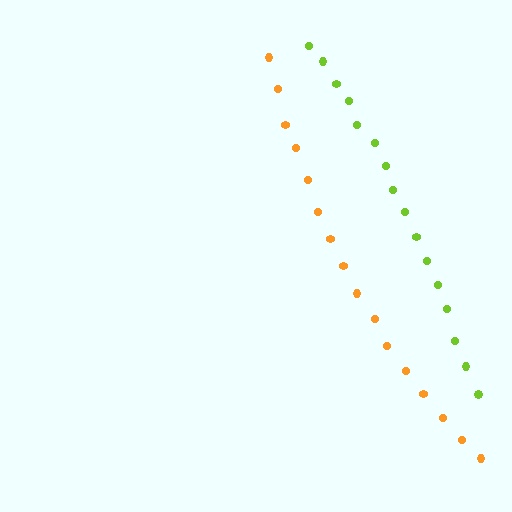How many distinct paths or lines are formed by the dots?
There are 2 distinct paths.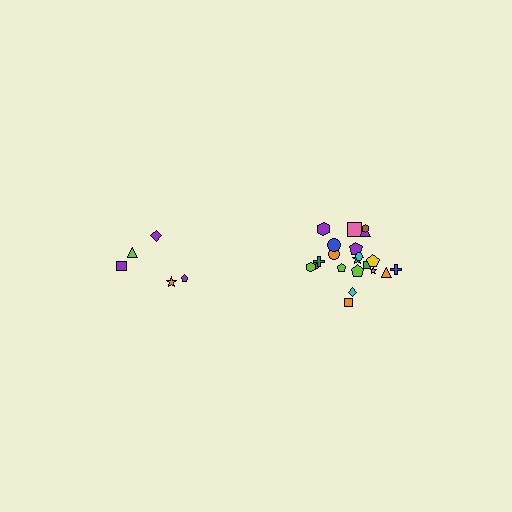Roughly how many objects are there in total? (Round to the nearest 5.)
Roughly 25 objects in total.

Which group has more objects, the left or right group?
The right group.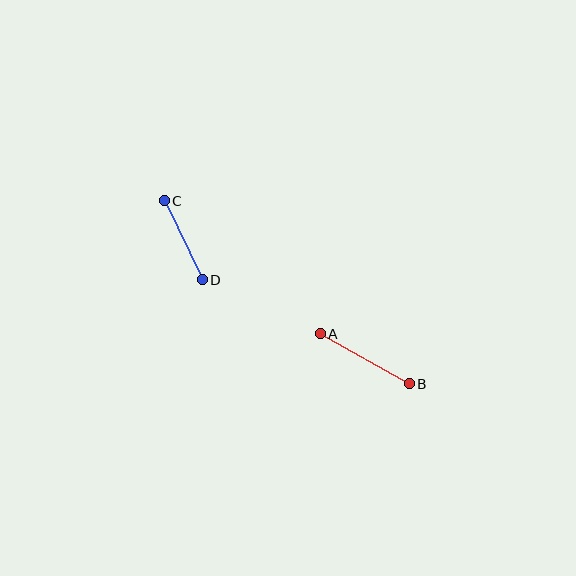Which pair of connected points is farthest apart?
Points A and B are farthest apart.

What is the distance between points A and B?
The distance is approximately 102 pixels.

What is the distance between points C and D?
The distance is approximately 88 pixels.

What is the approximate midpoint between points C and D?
The midpoint is at approximately (183, 240) pixels.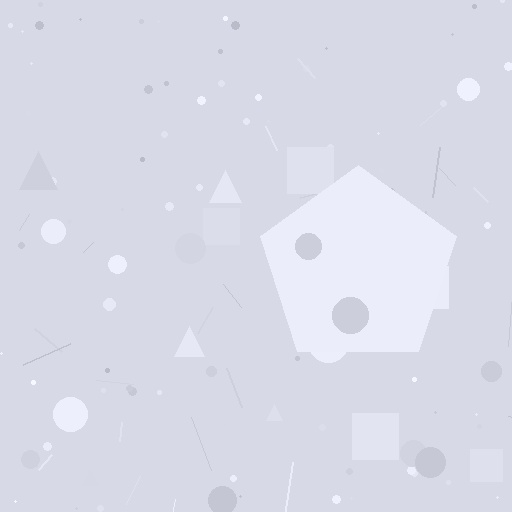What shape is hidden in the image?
A pentagon is hidden in the image.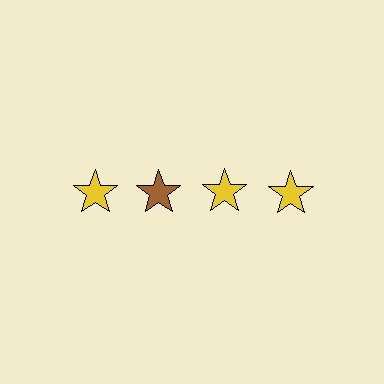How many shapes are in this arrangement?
There are 4 shapes arranged in a grid pattern.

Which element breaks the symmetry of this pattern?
The brown star in the top row, second from left column breaks the symmetry. All other shapes are yellow stars.